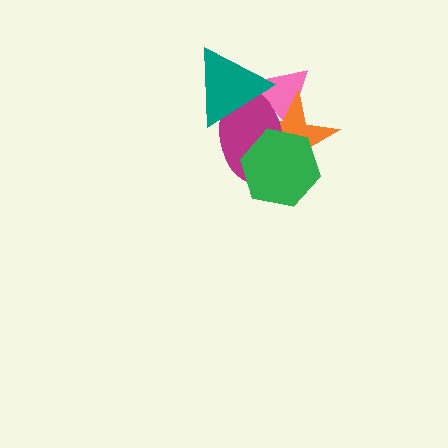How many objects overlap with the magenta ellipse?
4 objects overlap with the magenta ellipse.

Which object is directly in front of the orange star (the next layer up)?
The magenta ellipse is directly in front of the orange star.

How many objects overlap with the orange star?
4 objects overlap with the orange star.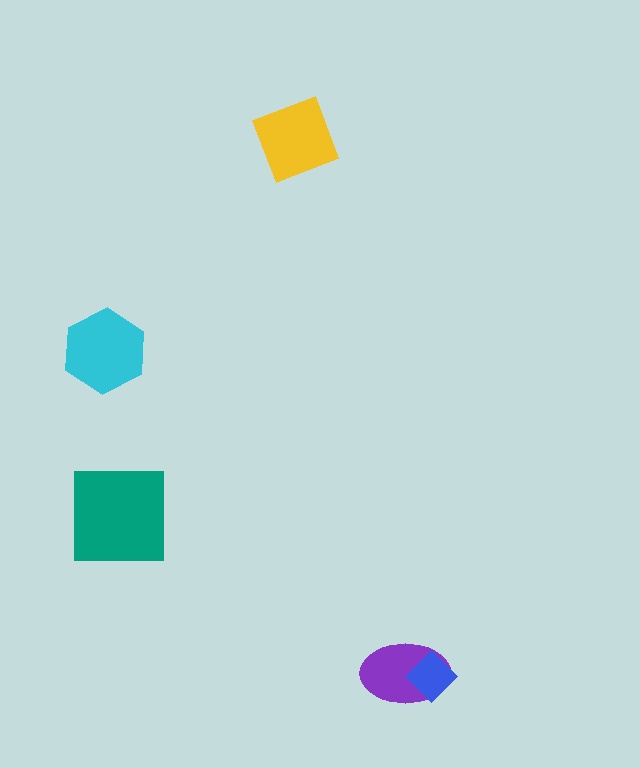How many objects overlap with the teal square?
0 objects overlap with the teal square.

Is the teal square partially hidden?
No, no other shape covers it.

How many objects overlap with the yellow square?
0 objects overlap with the yellow square.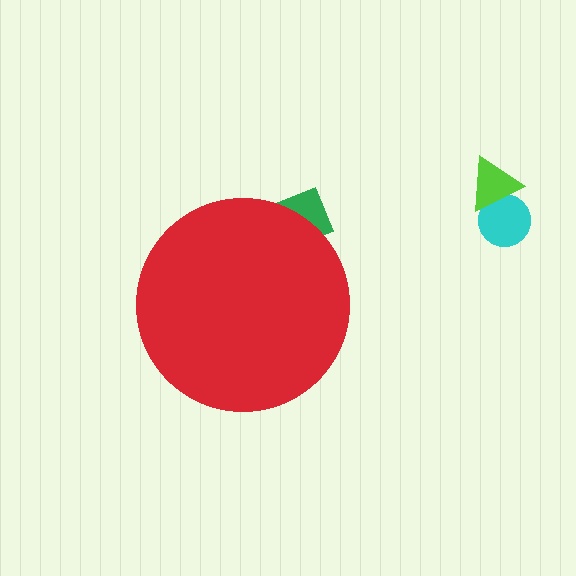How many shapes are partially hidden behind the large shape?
1 shape is partially hidden.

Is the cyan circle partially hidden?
No, the cyan circle is fully visible.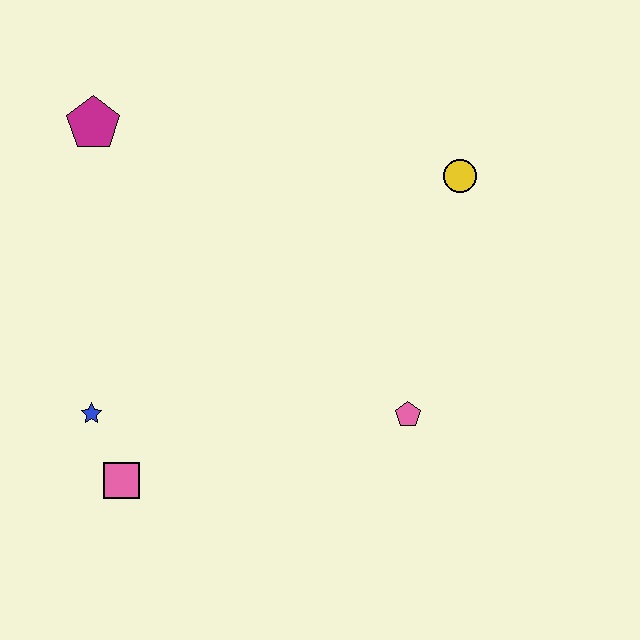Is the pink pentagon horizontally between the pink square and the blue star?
No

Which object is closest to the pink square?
The blue star is closest to the pink square.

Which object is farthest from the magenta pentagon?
The pink pentagon is farthest from the magenta pentagon.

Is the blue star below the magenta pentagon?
Yes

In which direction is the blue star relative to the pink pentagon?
The blue star is to the left of the pink pentagon.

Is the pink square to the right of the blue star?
Yes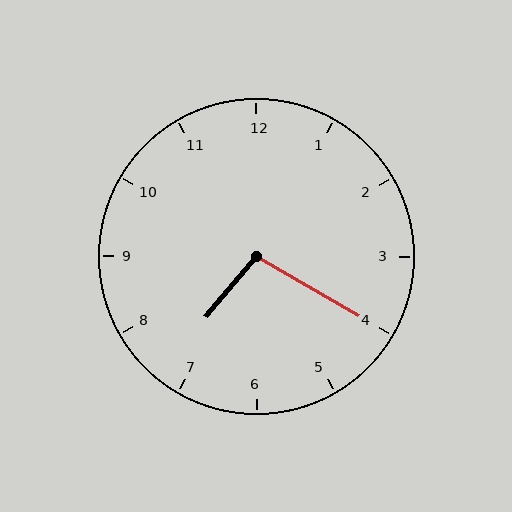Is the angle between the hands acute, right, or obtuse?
It is obtuse.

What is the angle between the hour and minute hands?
Approximately 100 degrees.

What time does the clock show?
7:20.